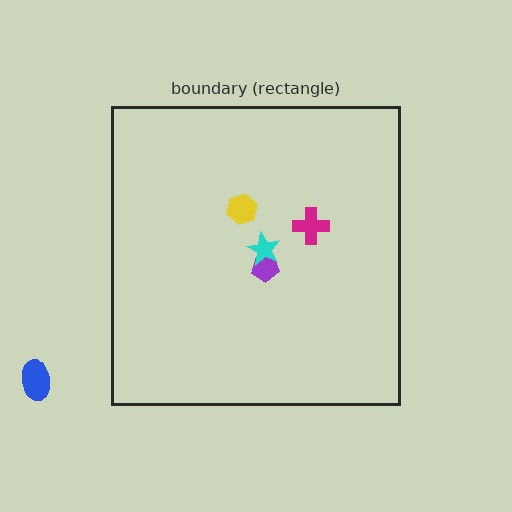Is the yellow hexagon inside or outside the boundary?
Inside.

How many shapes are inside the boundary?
4 inside, 1 outside.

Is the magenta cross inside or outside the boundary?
Inside.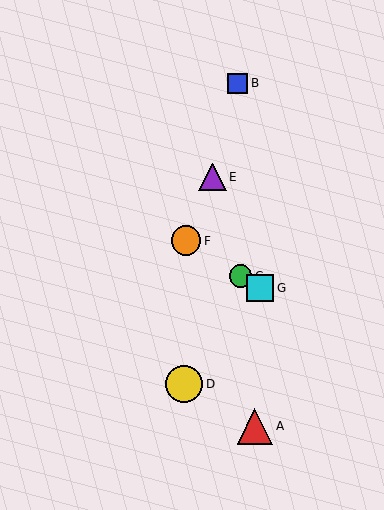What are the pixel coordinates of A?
Object A is at (255, 426).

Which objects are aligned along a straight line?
Objects C, F, G are aligned along a straight line.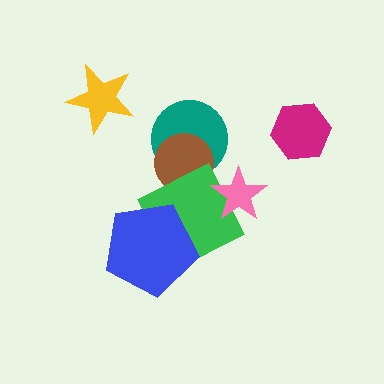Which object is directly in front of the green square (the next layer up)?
The blue pentagon is directly in front of the green square.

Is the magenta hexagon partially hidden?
No, no other shape covers it.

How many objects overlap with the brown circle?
2 objects overlap with the brown circle.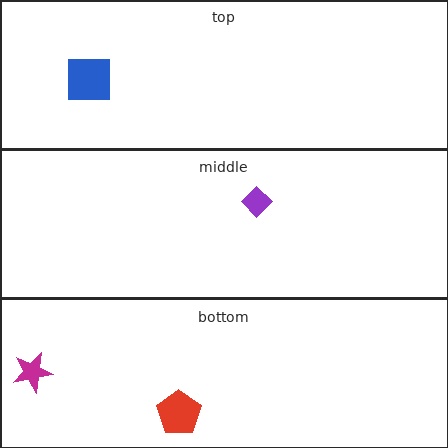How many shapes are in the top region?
1.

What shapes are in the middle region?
The purple diamond.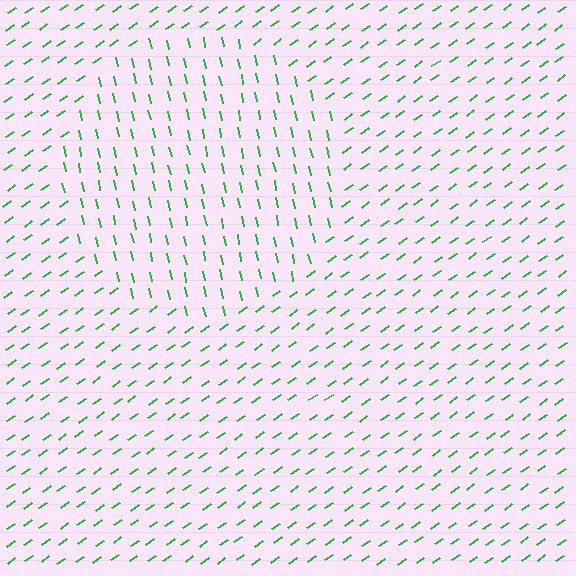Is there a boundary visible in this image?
Yes, there is a texture boundary formed by a change in line orientation.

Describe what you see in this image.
The image is filled with small green line segments. A circle region in the image has lines oriented differently from the surrounding lines, creating a visible texture boundary.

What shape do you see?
I see a circle.